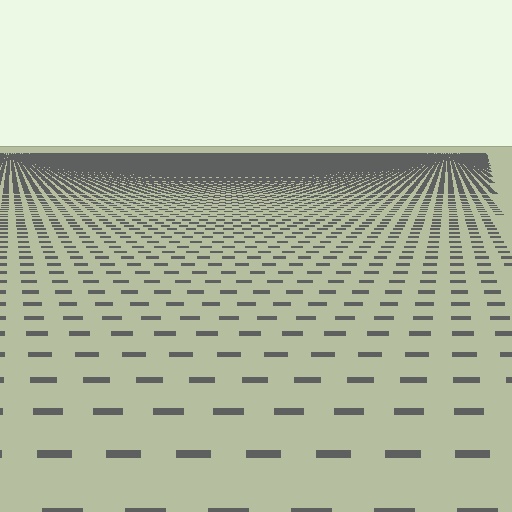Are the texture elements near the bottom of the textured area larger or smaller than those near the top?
Larger. Near the bottom, elements are closer to the viewer and appear at a bigger on-screen size.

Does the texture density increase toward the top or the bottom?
Density increases toward the top.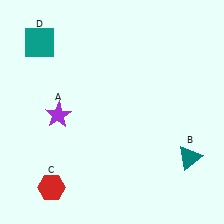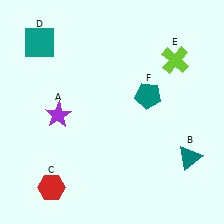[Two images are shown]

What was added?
A lime cross (E), a teal pentagon (F) were added in Image 2.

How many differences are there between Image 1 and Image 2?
There are 2 differences between the two images.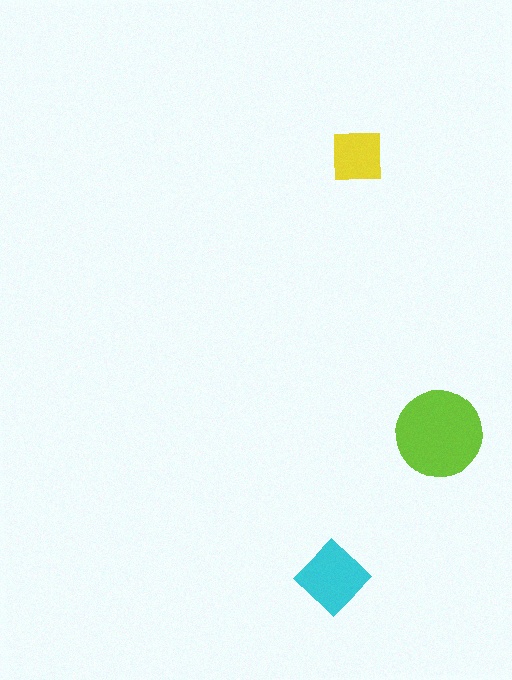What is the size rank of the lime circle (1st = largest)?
1st.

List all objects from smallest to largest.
The yellow square, the cyan diamond, the lime circle.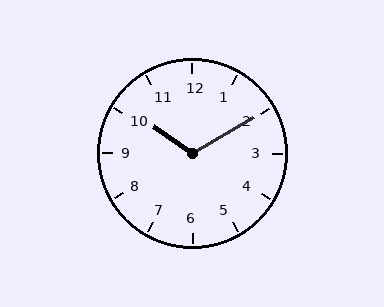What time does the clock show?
10:10.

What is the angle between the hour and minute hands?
Approximately 115 degrees.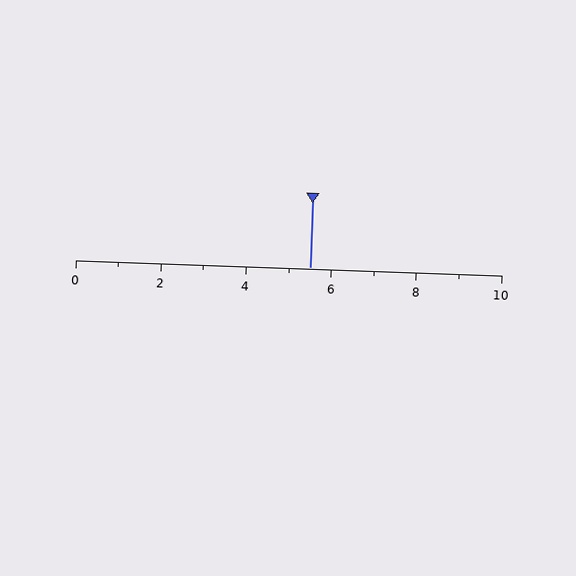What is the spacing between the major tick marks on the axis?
The major ticks are spaced 2 apart.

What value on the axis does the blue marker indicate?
The marker indicates approximately 5.5.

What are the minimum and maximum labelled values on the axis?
The axis runs from 0 to 10.